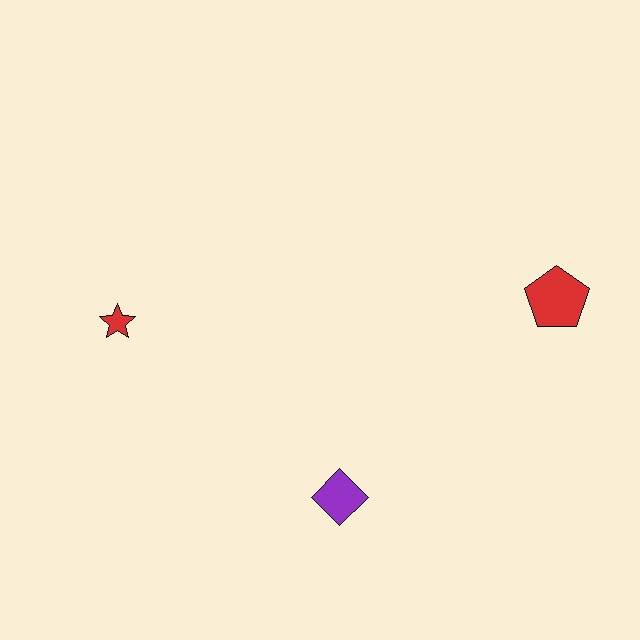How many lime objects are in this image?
There are no lime objects.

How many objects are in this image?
There are 3 objects.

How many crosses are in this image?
There are no crosses.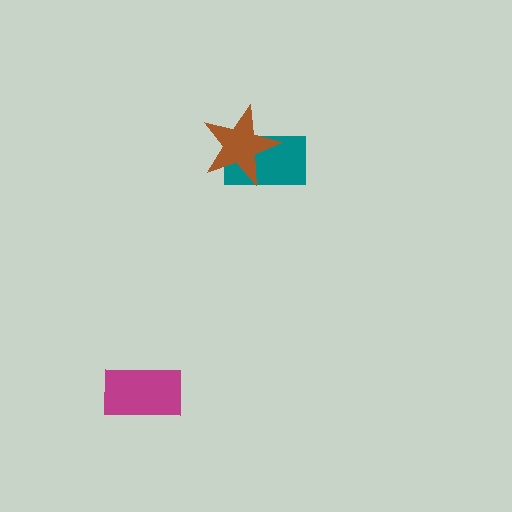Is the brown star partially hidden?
No, no other shape covers it.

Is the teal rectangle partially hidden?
Yes, it is partially covered by another shape.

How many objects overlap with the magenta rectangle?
0 objects overlap with the magenta rectangle.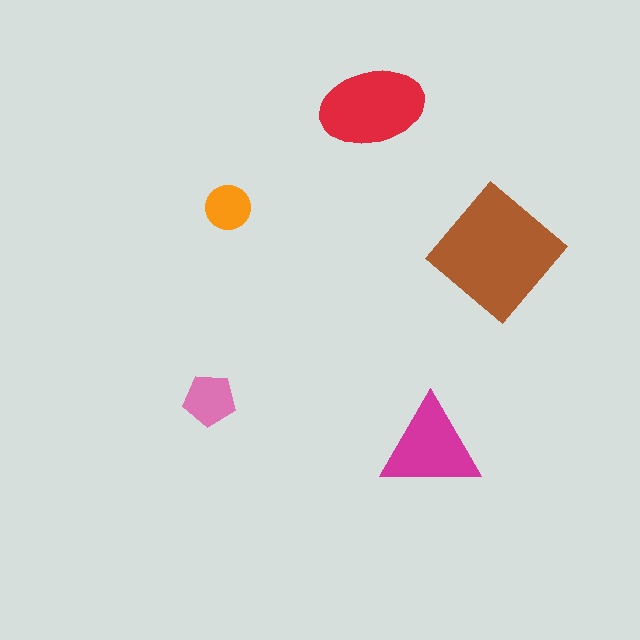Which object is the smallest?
The orange circle.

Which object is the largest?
The brown diamond.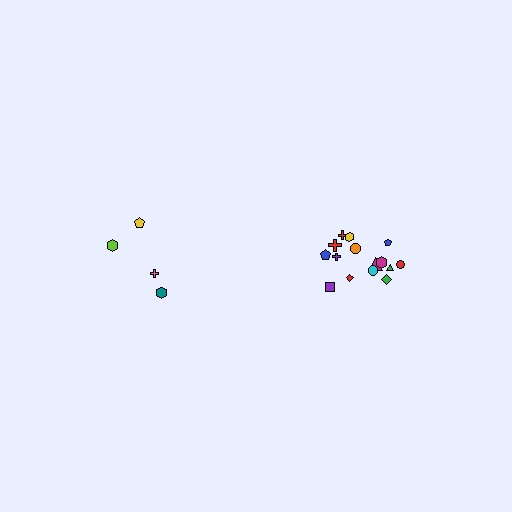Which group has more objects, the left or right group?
The right group.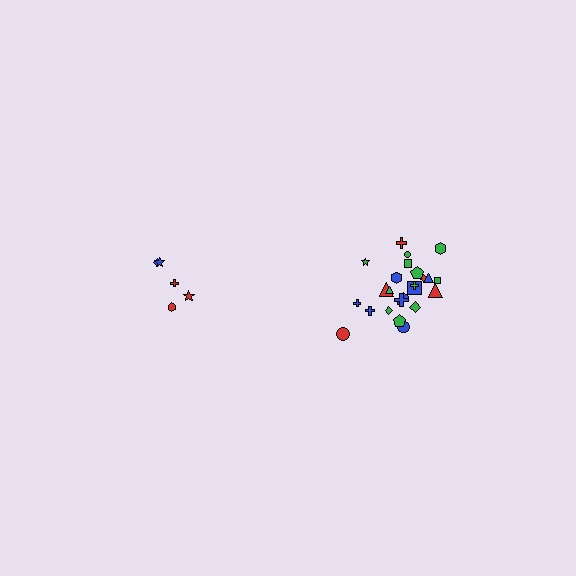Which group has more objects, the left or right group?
The right group.